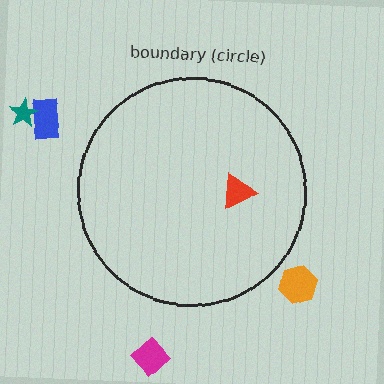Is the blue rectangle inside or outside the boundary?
Outside.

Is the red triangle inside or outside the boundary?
Inside.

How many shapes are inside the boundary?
1 inside, 4 outside.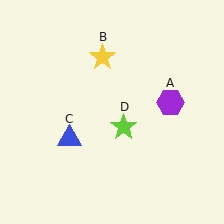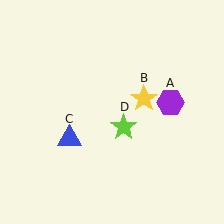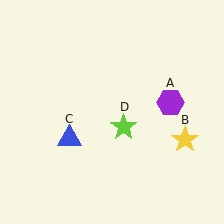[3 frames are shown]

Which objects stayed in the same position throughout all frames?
Purple hexagon (object A) and blue triangle (object C) and lime star (object D) remained stationary.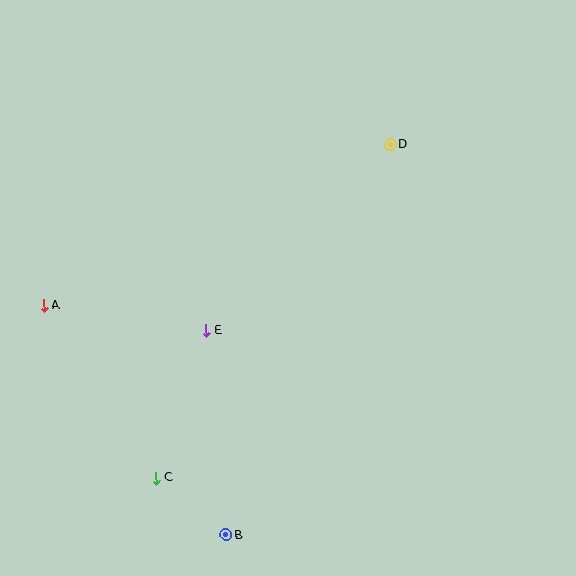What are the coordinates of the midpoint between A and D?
The midpoint between A and D is at (217, 225).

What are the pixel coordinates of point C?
Point C is at (156, 478).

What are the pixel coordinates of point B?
Point B is at (226, 535).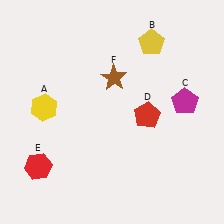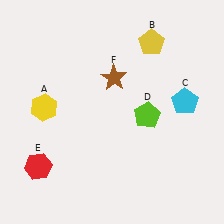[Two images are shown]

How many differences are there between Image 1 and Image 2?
There are 2 differences between the two images.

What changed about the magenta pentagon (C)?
In Image 1, C is magenta. In Image 2, it changed to cyan.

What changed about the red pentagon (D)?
In Image 1, D is red. In Image 2, it changed to lime.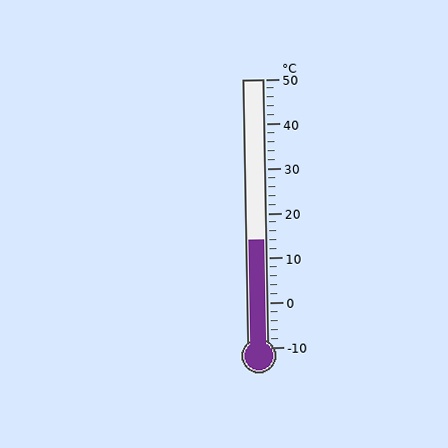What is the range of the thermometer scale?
The thermometer scale ranges from -10°C to 50°C.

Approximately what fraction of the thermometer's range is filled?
The thermometer is filled to approximately 40% of its range.